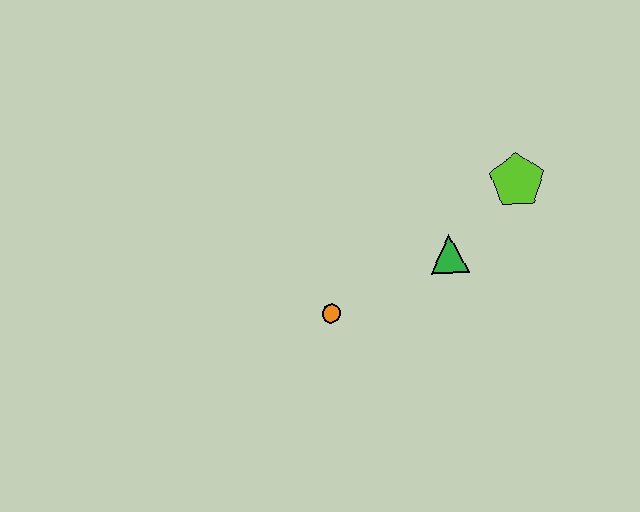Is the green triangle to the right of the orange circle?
Yes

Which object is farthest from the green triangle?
The orange circle is farthest from the green triangle.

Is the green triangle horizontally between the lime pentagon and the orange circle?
Yes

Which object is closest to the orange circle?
The green triangle is closest to the orange circle.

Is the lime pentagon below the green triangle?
No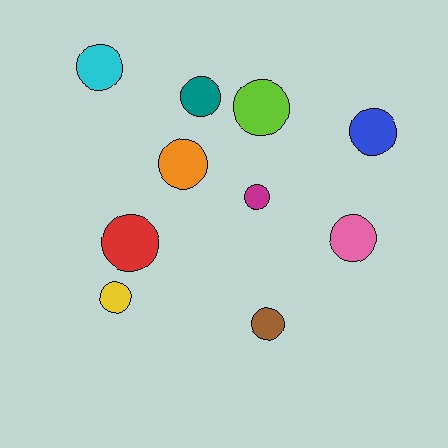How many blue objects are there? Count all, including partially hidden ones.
There is 1 blue object.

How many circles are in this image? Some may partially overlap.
There are 10 circles.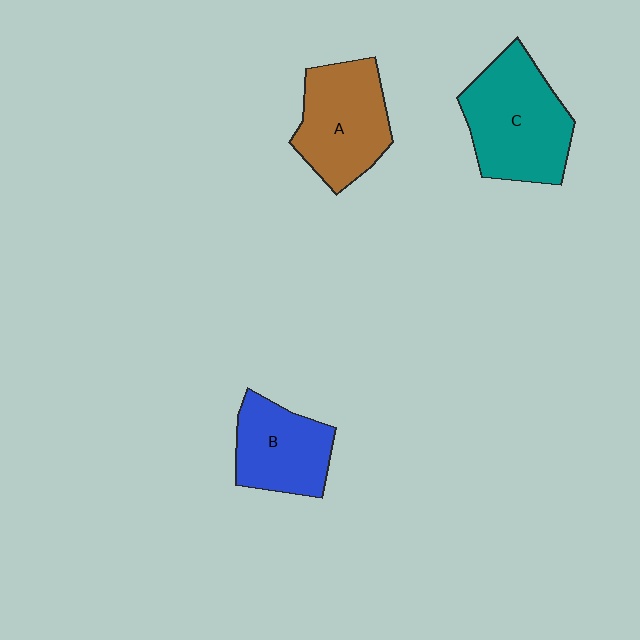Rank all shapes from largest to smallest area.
From largest to smallest: C (teal), A (brown), B (blue).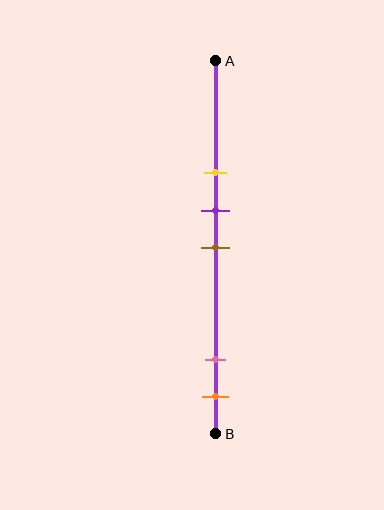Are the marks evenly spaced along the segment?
No, the marks are not evenly spaced.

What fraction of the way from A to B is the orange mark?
The orange mark is approximately 90% (0.9) of the way from A to B.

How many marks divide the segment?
There are 5 marks dividing the segment.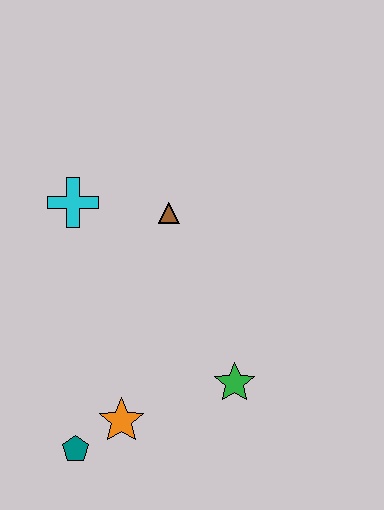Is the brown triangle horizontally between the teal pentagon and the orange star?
No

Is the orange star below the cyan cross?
Yes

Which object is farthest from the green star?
The cyan cross is farthest from the green star.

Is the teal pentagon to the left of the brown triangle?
Yes